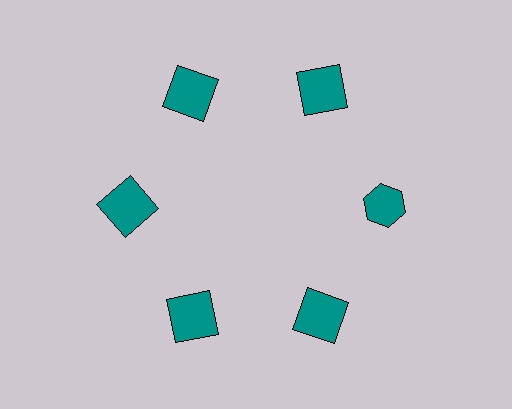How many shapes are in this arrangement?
There are 6 shapes arranged in a ring pattern.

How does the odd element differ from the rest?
It has a different shape: hexagon instead of square.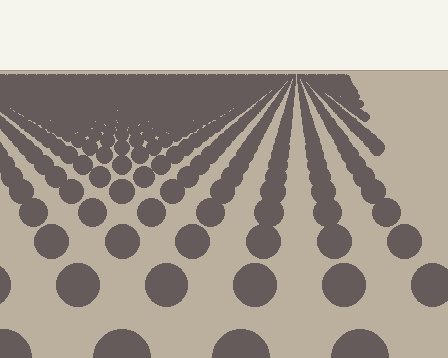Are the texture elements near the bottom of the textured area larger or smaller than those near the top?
Larger. Near the bottom, elements are closer to the viewer and appear at a bigger on-screen size.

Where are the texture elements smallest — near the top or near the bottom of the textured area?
Near the top.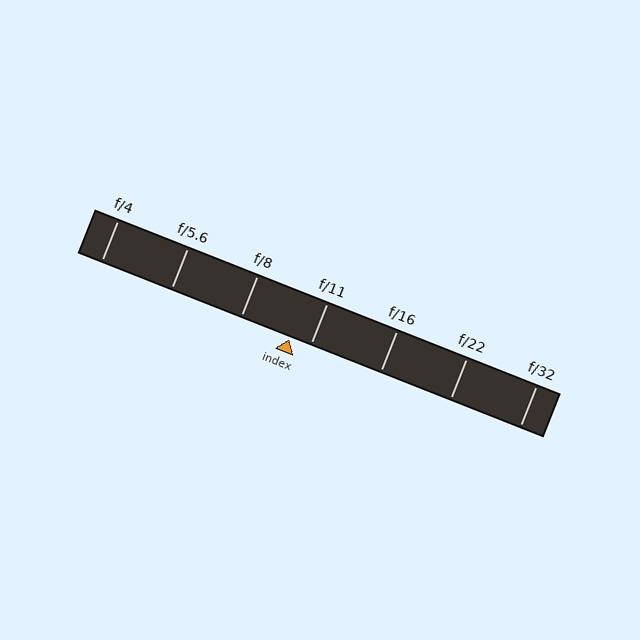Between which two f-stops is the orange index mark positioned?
The index mark is between f/8 and f/11.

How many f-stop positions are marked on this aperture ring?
There are 7 f-stop positions marked.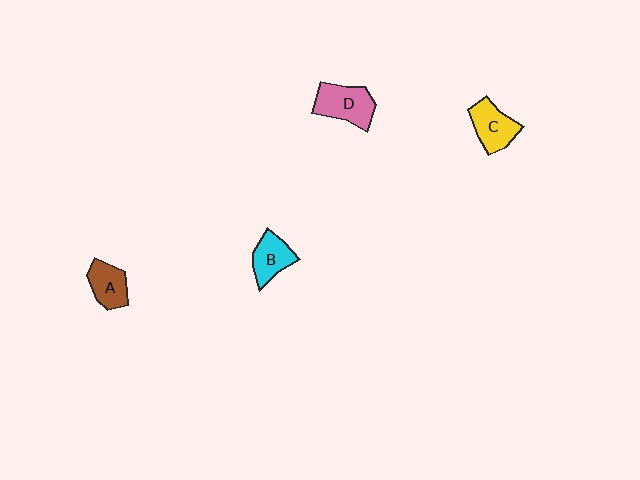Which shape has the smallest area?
Shape A (brown).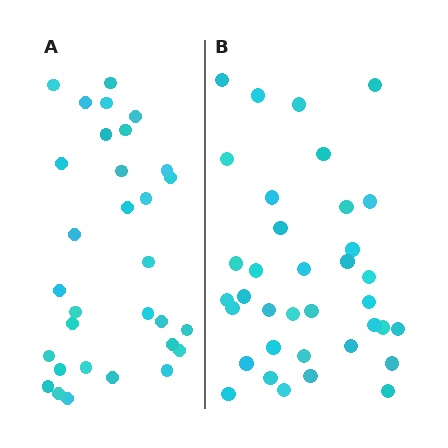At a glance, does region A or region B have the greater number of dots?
Region B (the right region) has more dots.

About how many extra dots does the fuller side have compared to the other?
Region B has about 5 more dots than region A.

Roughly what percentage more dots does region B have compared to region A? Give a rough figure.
About 15% more.